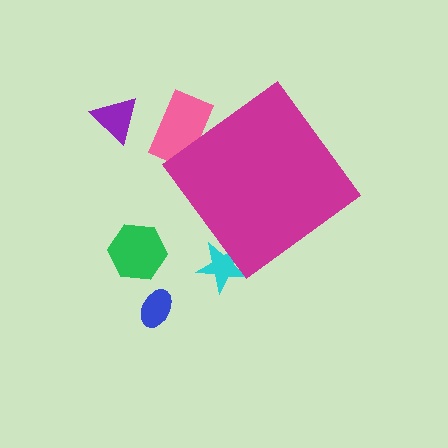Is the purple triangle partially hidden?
No, the purple triangle is fully visible.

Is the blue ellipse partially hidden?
No, the blue ellipse is fully visible.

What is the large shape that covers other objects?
A magenta diamond.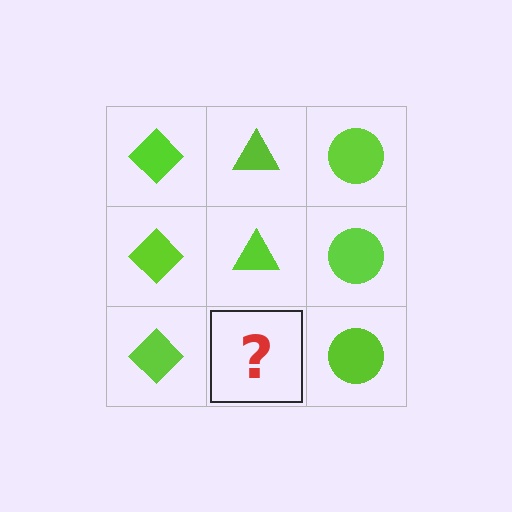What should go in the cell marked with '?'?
The missing cell should contain a lime triangle.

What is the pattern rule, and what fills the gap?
The rule is that each column has a consistent shape. The gap should be filled with a lime triangle.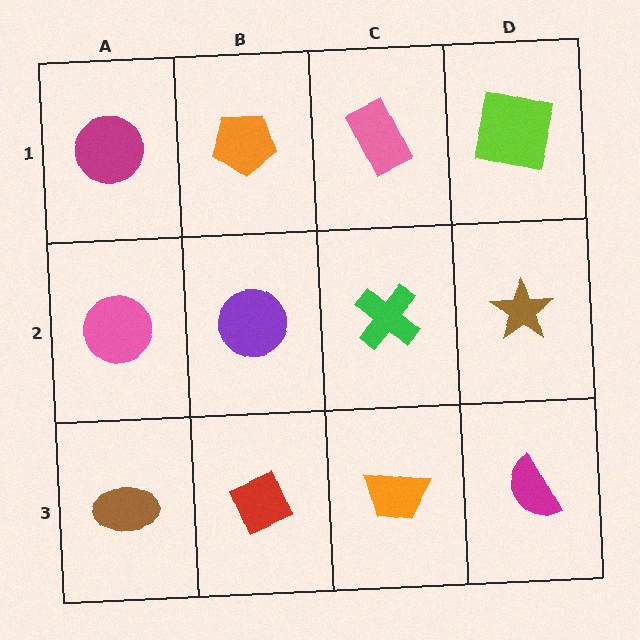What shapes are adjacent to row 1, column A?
A pink circle (row 2, column A), an orange pentagon (row 1, column B).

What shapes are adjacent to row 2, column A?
A magenta circle (row 1, column A), a brown ellipse (row 3, column A), a purple circle (row 2, column B).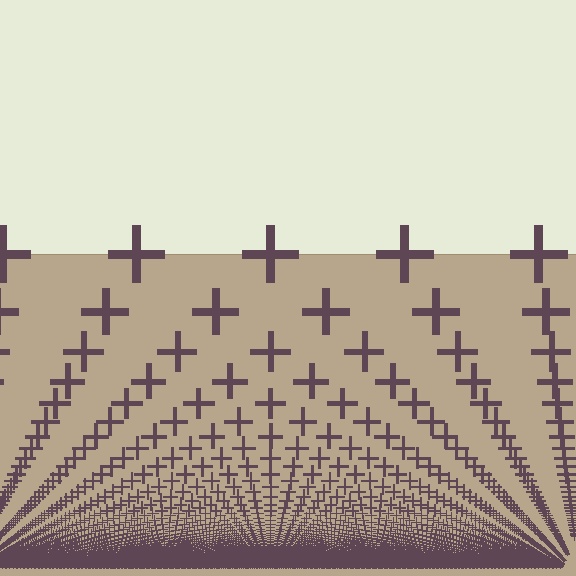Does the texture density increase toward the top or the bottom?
Density increases toward the bottom.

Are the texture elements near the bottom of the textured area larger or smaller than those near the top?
Smaller. The gradient is inverted — elements near the bottom are smaller and denser.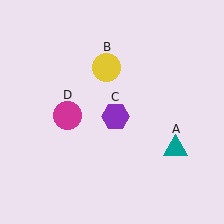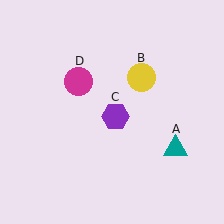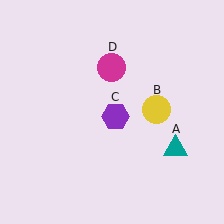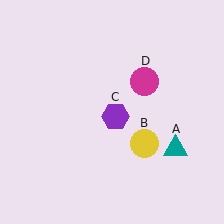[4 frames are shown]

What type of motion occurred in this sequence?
The yellow circle (object B), magenta circle (object D) rotated clockwise around the center of the scene.